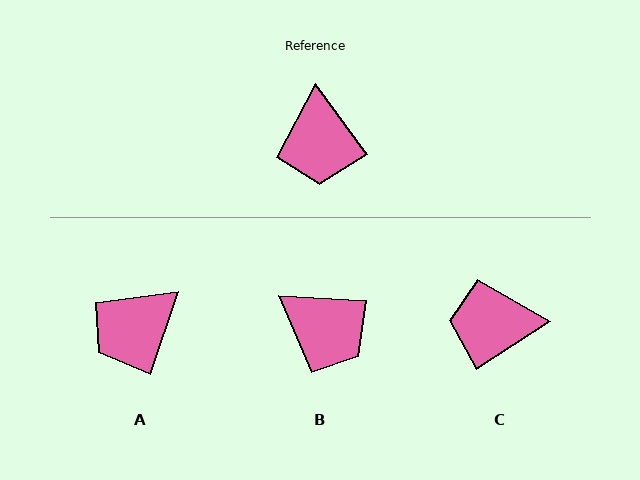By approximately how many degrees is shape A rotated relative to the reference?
Approximately 55 degrees clockwise.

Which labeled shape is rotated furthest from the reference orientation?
C, about 92 degrees away.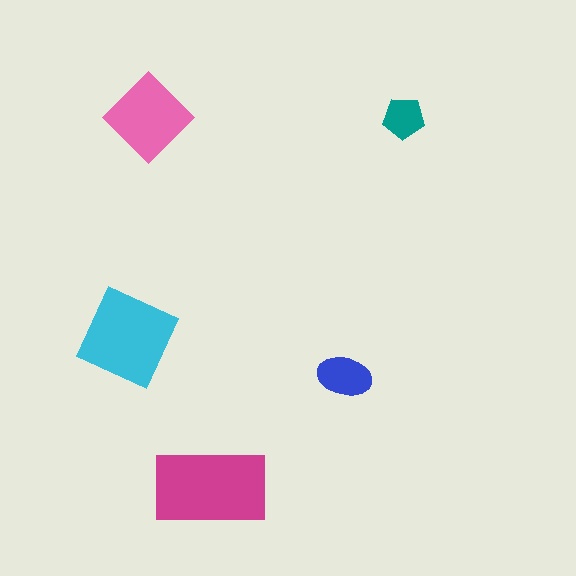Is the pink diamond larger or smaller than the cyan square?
Smaller.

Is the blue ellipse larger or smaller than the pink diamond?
Smaller.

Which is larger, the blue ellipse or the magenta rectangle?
The magenta rectangle.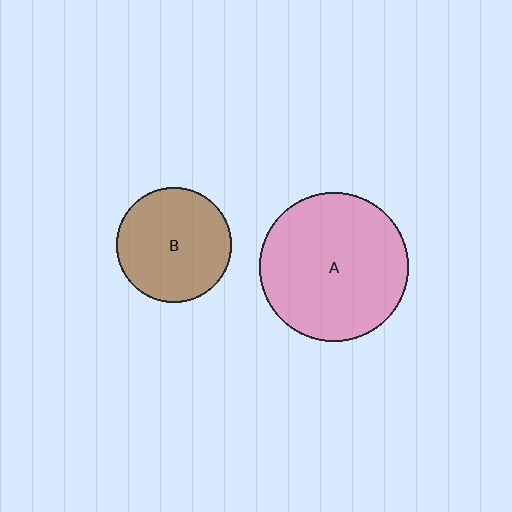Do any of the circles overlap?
No, none of the circles overlap.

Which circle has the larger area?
Circle A (pink).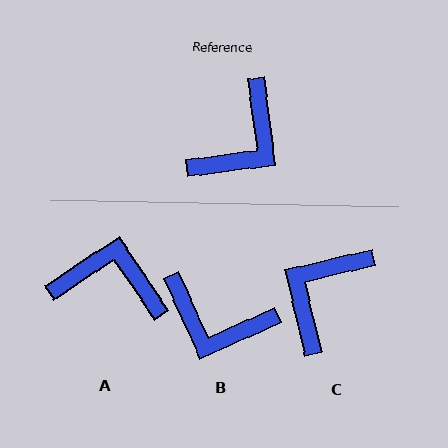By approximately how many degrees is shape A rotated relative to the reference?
Approximately 116 degrees counter-clockwise.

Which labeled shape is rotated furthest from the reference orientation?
C, about 174 degrees away.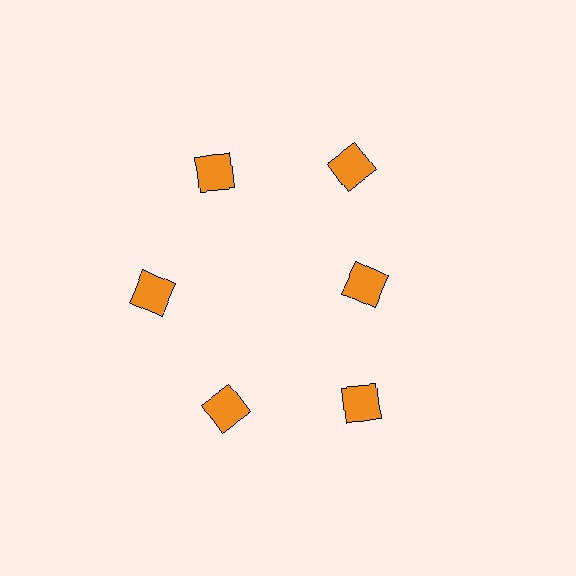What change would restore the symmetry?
The symmetry would be restored by moving it outward, back onto the ring so that all 6 diamonds sit at equal angles and equal distance from the center.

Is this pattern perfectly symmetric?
No. The 6 orange diamonds are arranged in a ring, but one element near the 3 o'clock position is pulled inward toward the center, breaking the 6-fold rotational symmetry.